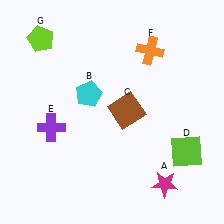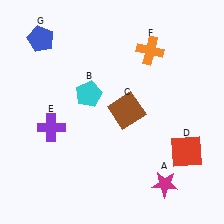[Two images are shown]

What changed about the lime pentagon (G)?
In Image 1, G is lime. In Image 2, it changed to blue.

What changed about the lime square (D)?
In Image 1, D is lime. In Image 2, it changed to red.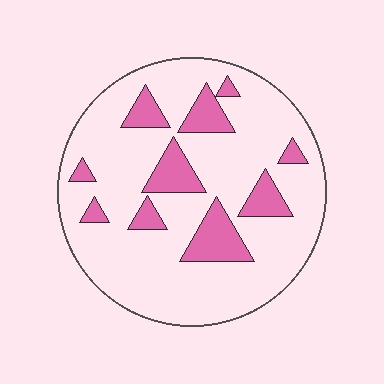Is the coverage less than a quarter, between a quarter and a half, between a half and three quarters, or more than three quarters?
Less than a quarter.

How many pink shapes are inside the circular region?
10.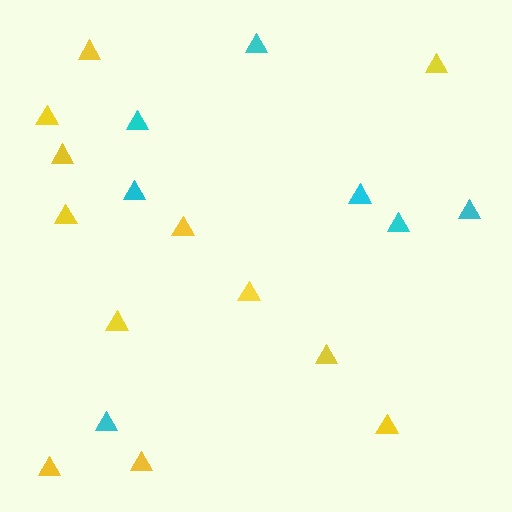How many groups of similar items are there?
There are 2 groups: one group of cyan triangles (7) and one group of yellow triangles (12).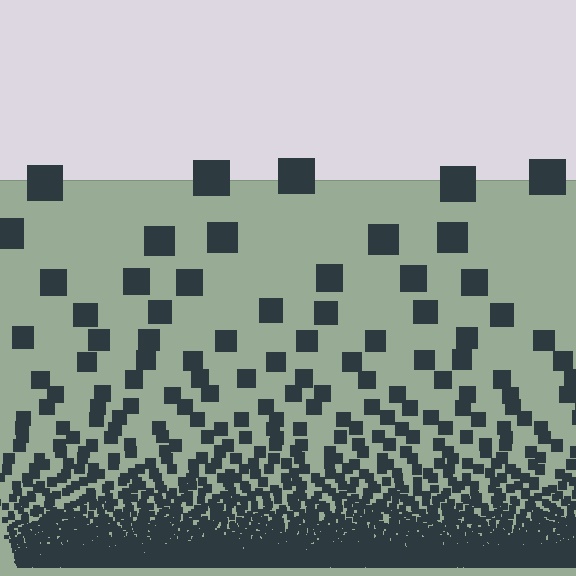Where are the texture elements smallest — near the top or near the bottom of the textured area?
Near the bottom.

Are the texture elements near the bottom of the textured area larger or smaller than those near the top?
Smaller. The gradient is inverted — elements near the bottom are smaller and denser.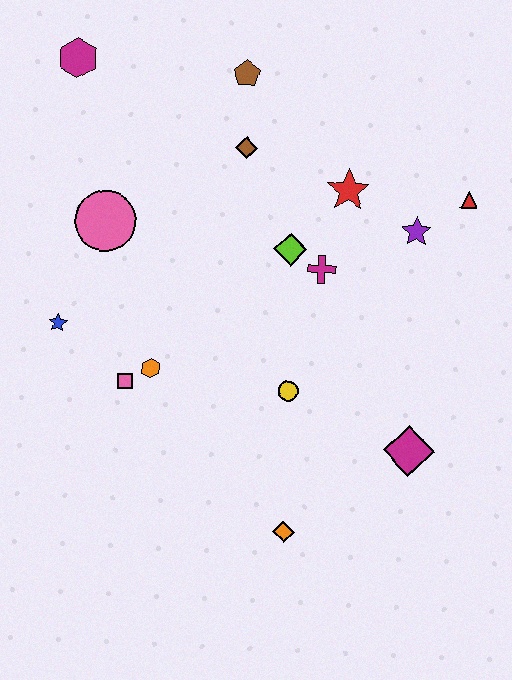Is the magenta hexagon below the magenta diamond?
No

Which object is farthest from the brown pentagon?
The orange diamond is farthest from the brown pentagon.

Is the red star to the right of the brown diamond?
Yes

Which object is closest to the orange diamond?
The yellow circle is closest to the orange diamond.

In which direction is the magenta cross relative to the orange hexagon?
The magenta cross is to the right of the orange hexagon.